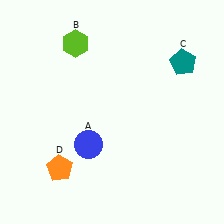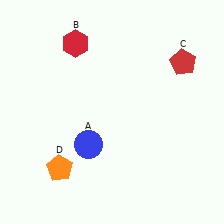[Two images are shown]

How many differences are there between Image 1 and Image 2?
There are 2 differences between the two images.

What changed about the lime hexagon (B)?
In Image 1, B is lime. In Image 2, it changed to red.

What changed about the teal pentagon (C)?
In Image 1, C is teal. In Image 2, it changed to red.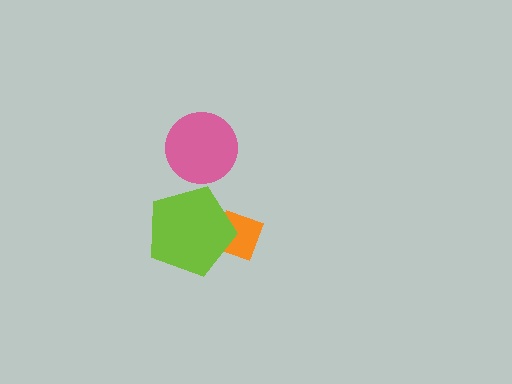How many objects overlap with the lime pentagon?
1 object overlaps with the lime pentagon.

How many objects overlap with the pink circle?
0 objects overlap with the pink circle.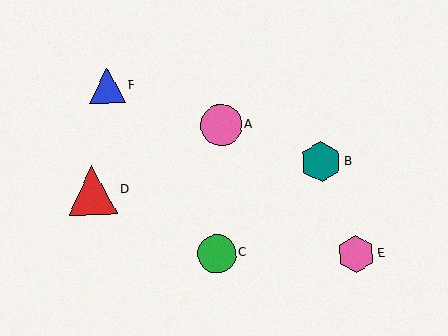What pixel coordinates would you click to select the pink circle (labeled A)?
Click at (221, 125) to select the pink circle A.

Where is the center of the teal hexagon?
The center of the teal hexagon is at (321, 162).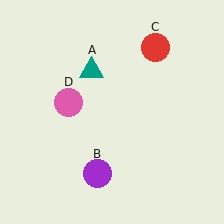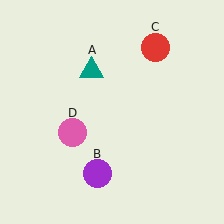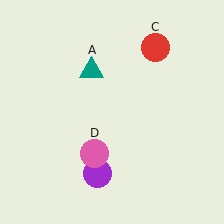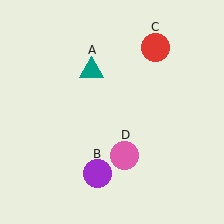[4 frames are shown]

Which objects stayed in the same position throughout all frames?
Teal triangle (object A) and purple circle (object B) and red circle (object C) remained stationary.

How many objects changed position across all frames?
1 object changed position: pink circle (object D).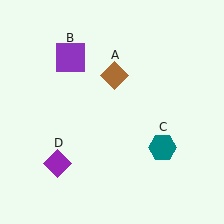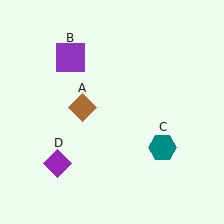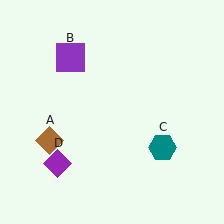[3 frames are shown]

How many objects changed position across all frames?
1 object changed position: brown diamond (object A).